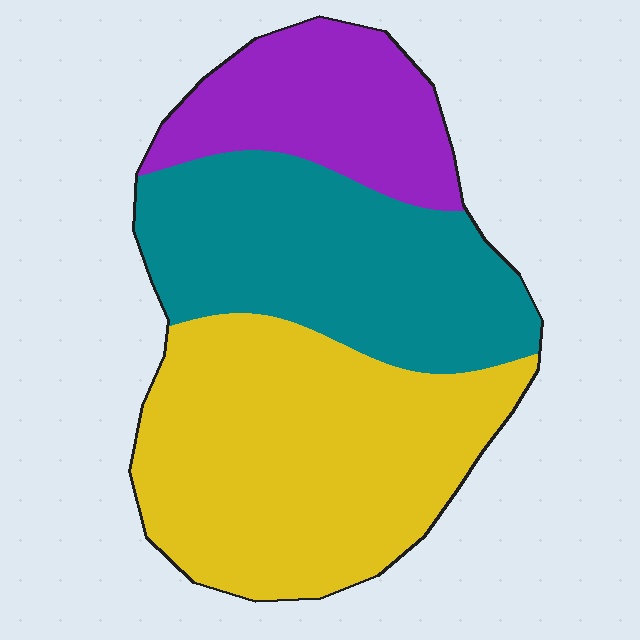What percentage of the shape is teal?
Teal takes up about one third (1/3) of the shape.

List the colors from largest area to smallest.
From largest to smallest: yellow, teal, purple.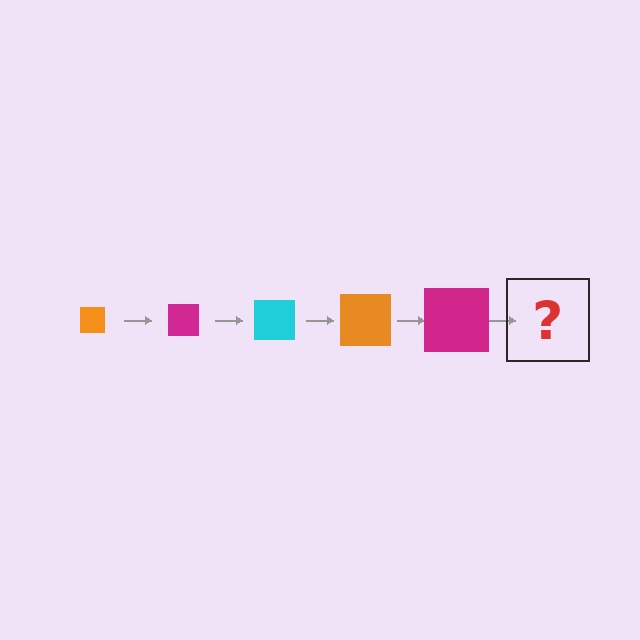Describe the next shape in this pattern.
It should be a cyan square, larger than the previous one.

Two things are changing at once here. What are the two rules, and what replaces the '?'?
The two rules are that the square grows larger each step and the color cycles through orange, magenta, and cyan. The '?' should be a cyan square, larger than the previous one.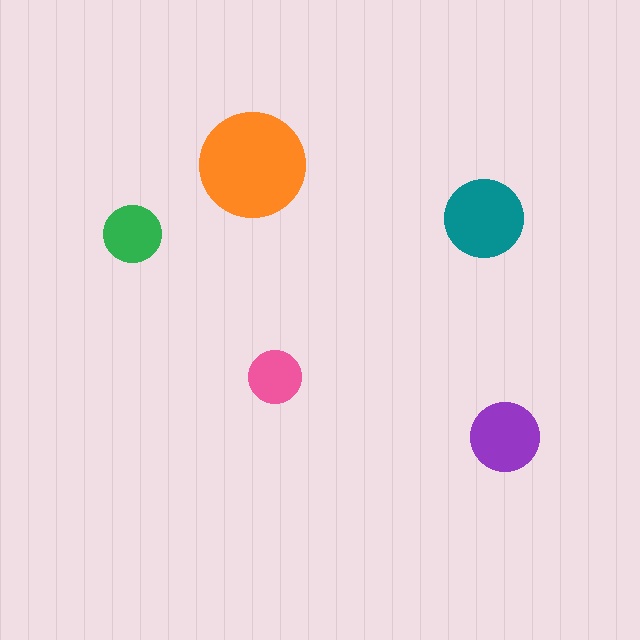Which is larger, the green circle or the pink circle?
The green one.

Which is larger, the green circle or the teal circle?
The teal one.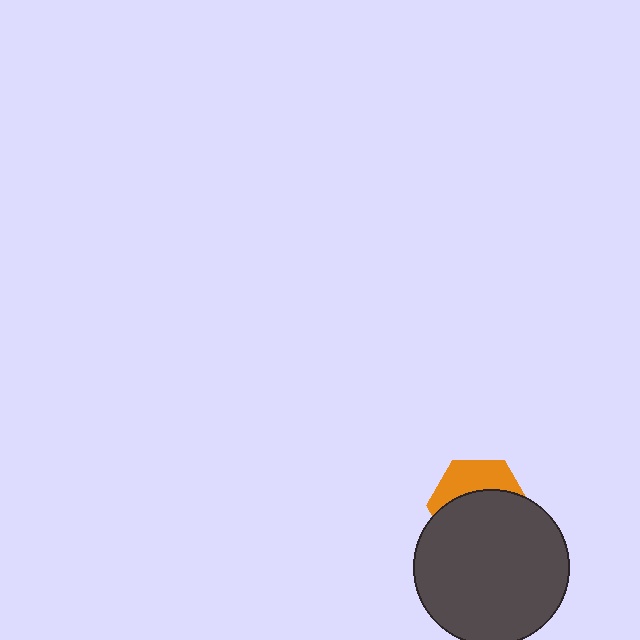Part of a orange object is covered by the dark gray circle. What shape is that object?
It is a hexagon.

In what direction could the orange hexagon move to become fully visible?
The orange hexagon could move up. That would shift it out from behind the dark gray circle entirely.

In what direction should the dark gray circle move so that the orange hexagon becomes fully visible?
The dark gray circle should move down. That is the shortest direction to clear the overlap and leave the orange hexagon fully visible.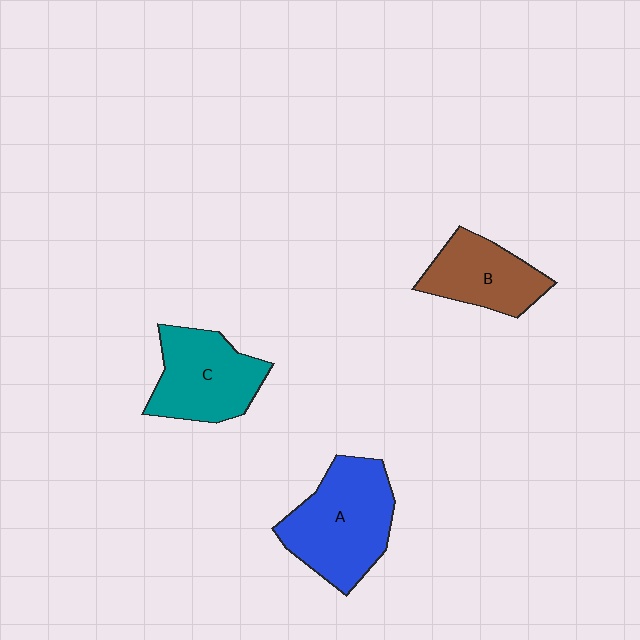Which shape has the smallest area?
Shape B (brown).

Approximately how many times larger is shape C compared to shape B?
Approximately 1.2 times.